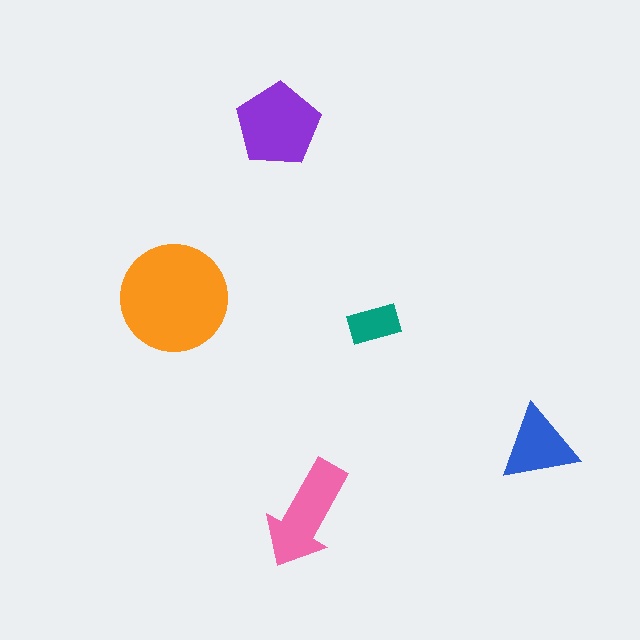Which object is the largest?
The orange circle.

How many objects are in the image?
There are 5 objects in the image.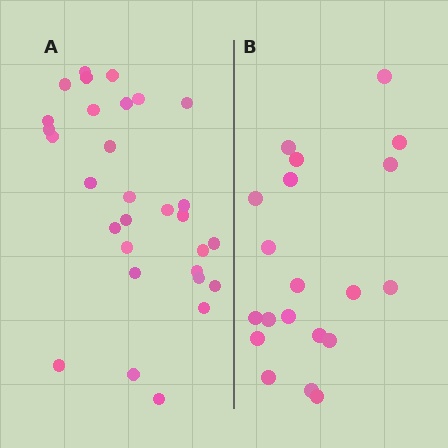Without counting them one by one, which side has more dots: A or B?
Region A (the left region) has more dots.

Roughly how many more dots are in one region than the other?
Region A has roughly 10 or so more dots than region B.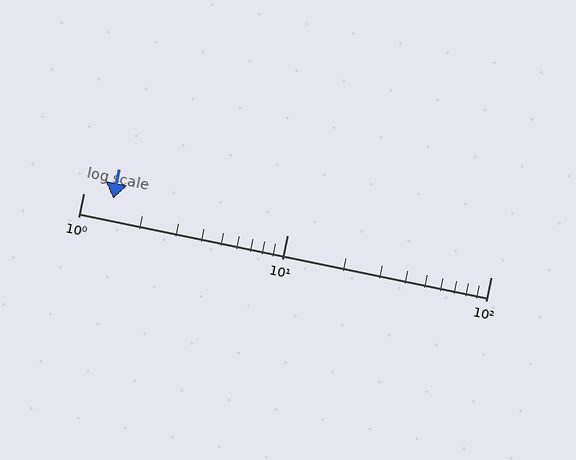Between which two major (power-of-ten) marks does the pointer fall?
The pointer is between 1 and 10.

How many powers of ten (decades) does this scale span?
The scale spans 2 decades, from 1 to 100.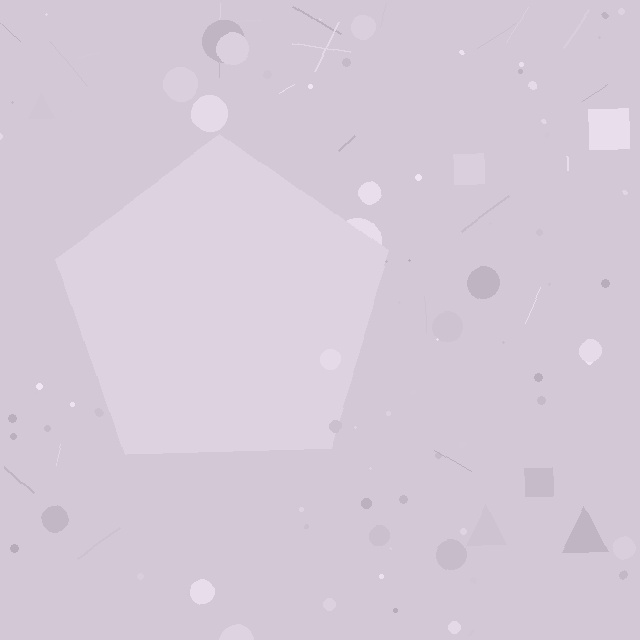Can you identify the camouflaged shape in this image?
The camouflaged shape is a pentagon.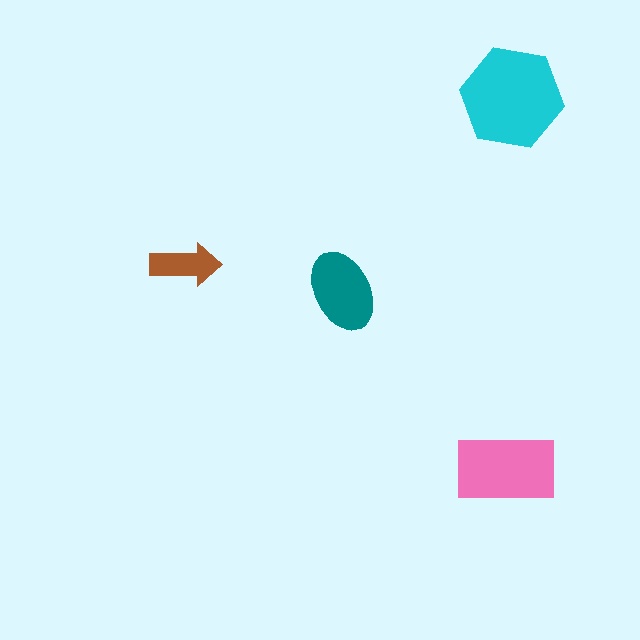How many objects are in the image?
There are 4 objects in the image.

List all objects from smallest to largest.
The brown arrow, the teal ellipse, the pink rectangle, the cyan hexagon.